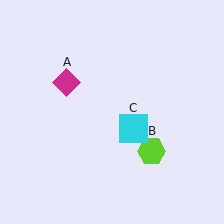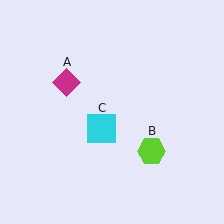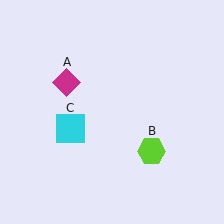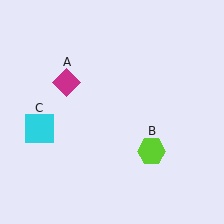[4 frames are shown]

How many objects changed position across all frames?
1 object changed position: cyan square (object C).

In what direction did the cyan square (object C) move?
The cyan square (object C) moved left.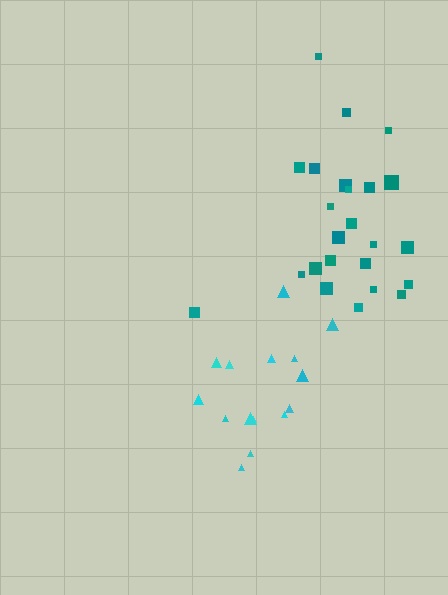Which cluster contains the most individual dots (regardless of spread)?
Teal (25).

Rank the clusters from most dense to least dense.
cyan, teal.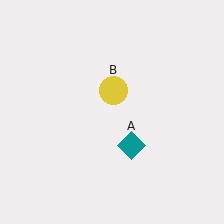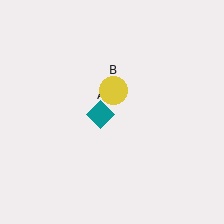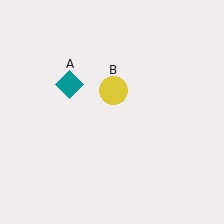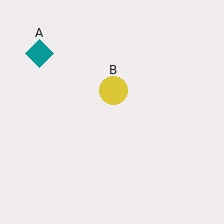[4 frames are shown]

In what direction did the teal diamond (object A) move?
The teal diamond (object A) moved up and to the left.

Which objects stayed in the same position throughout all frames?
Yellow circle (object B) remained stationary.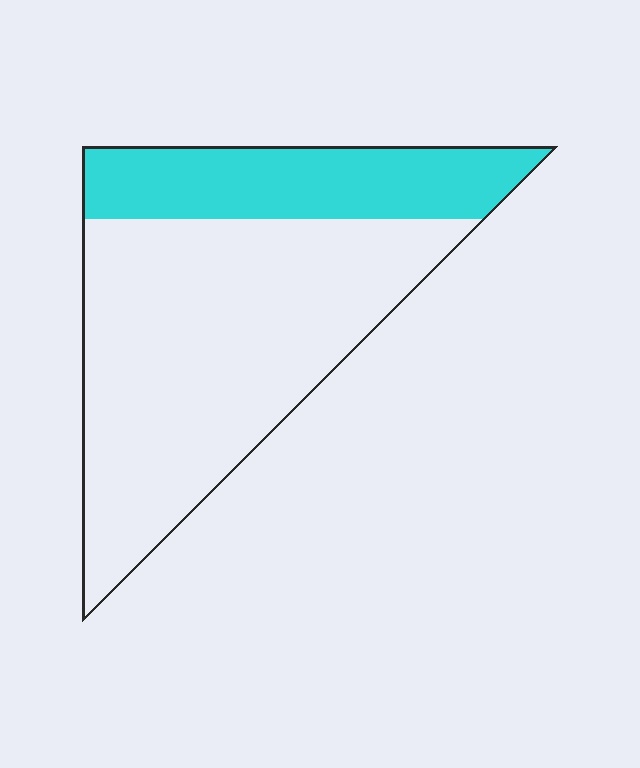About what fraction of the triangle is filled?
About one quarter (1/4).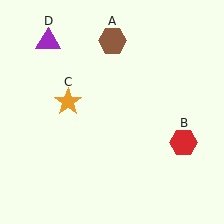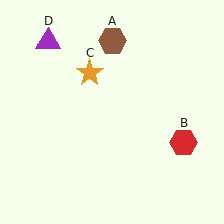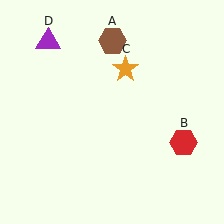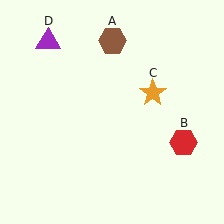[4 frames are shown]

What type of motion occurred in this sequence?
The orange star (object C) rotated clockwise around the center of the scene.